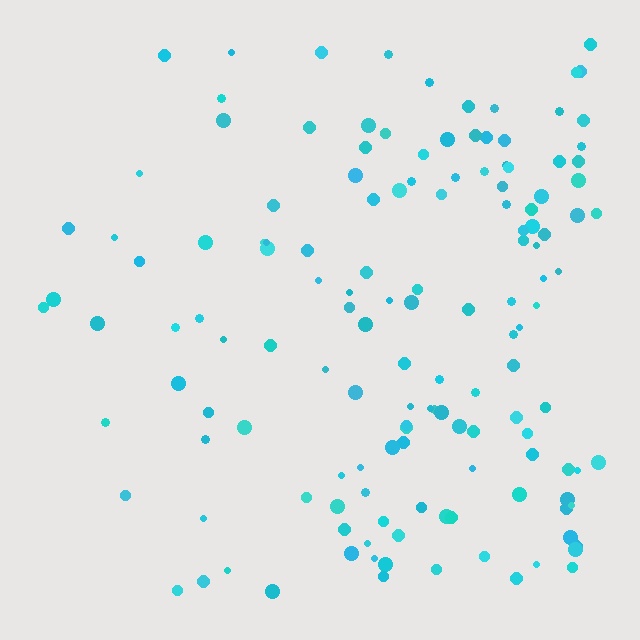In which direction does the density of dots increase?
From left to right, with the right side densest.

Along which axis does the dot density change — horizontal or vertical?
Horizontal.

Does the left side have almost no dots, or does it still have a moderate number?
Still a moderate number, just noticeably fewer than the right.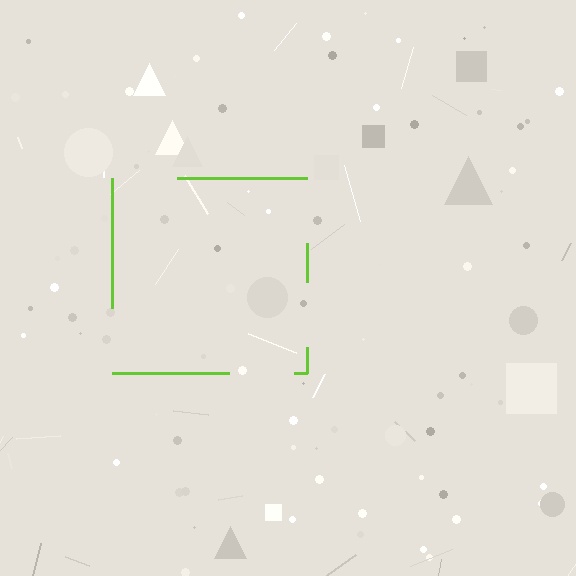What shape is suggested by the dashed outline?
The dashed outline suggests a square.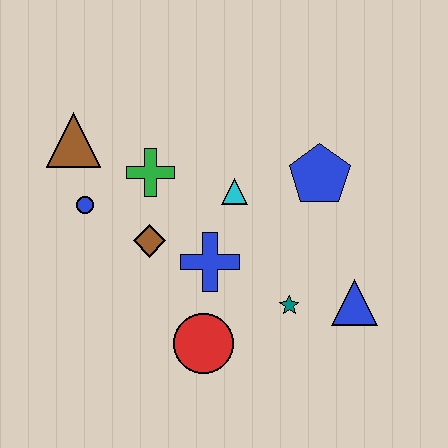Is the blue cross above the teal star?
Yes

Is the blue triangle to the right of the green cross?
Yes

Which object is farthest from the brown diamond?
The blue triangle is farthest from the brown diamond.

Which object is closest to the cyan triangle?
The blue cross is closest to the cyan triangle.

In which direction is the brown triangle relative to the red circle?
The brown triangle is above the red circle.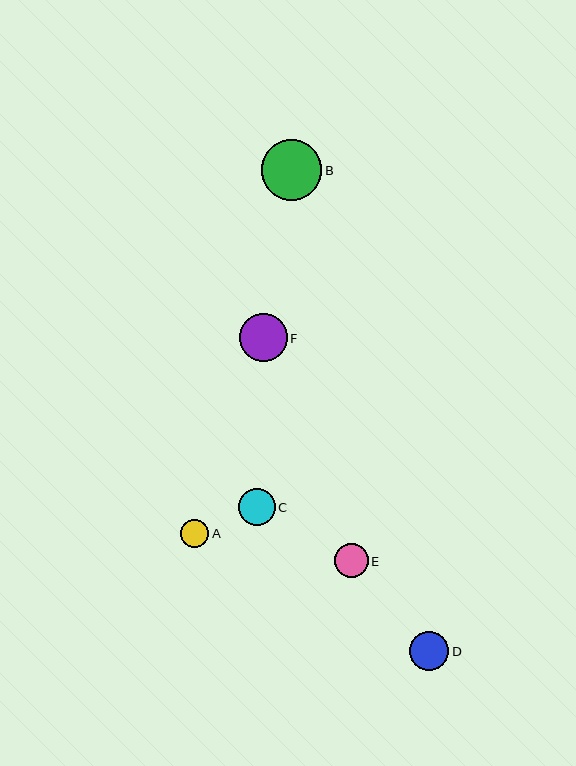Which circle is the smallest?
Circle A is the smallest with a size of approximately 28 pixels.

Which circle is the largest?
Circle B is the largest with a size of approximately 60 pixels.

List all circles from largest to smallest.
From largest to smallest: B, F, D, C, E, A.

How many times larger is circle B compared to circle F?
Circle B is approximately 1.3 times the size of circle F.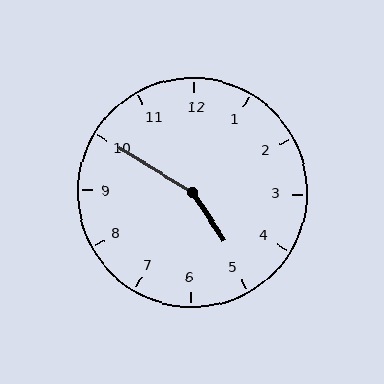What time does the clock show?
4:50.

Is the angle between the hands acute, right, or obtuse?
It is obtuse.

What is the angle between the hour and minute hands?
Approximately 155 degrees.